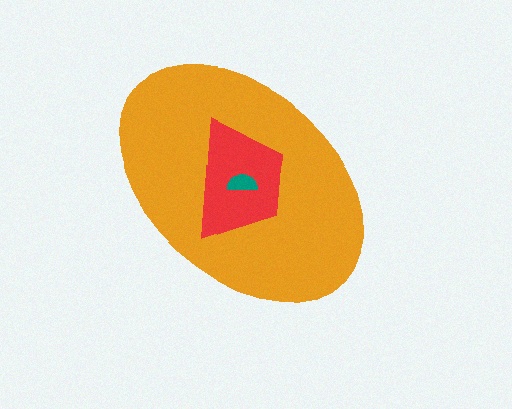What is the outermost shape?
The orange ellipse.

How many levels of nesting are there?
3.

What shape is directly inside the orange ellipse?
The red trapezoid.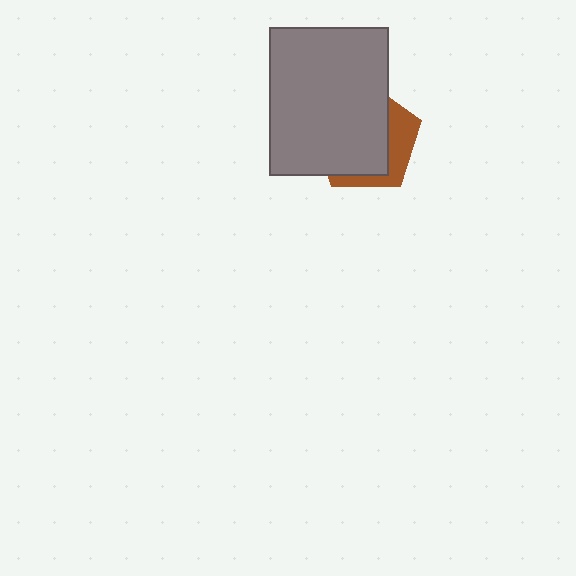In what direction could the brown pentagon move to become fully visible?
The brown pentagon could move right. That would shift it out from behind the gray rectangle entirely.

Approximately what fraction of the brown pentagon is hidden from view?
Roughly 69% of the brown pentagon is hidden behind the gray rectangle.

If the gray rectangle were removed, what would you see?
You would see the complete brown pentagon.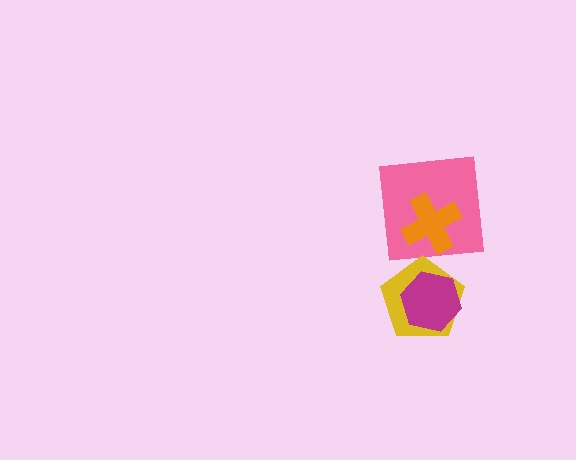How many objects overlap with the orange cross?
1 object overlaps with the orange cross.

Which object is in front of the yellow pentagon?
The magenta hexagon is in front of the yellow pentagon.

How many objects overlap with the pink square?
1 object overlaps with the pink square.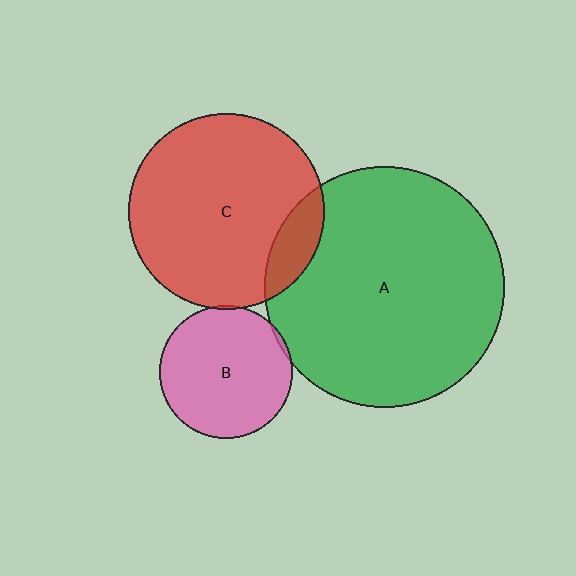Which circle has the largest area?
Circle A (green).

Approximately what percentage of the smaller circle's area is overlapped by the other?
Approximately 15%.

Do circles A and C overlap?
Yes.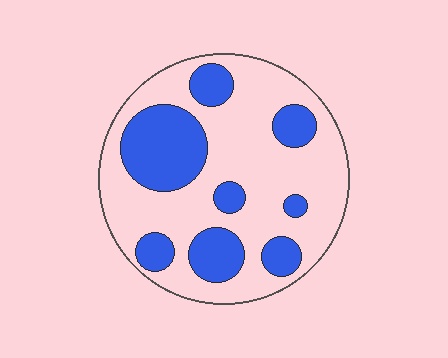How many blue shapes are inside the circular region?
8.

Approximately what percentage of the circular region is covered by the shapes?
Approximately 30%.